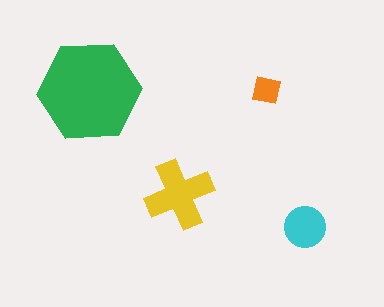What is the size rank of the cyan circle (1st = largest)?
3rd.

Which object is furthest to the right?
The cyan circle is rightmost.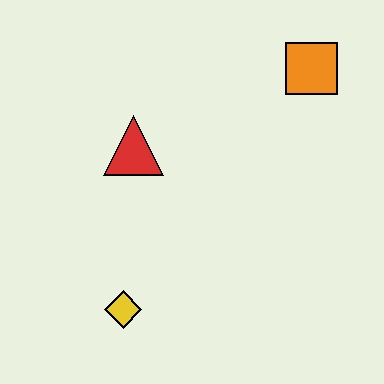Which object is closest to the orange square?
The red triangle is closest to the orange square.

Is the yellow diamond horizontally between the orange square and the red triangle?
No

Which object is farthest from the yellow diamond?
The orange square is farthest from the yellow diamond.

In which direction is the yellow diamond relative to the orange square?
The yellow diamond is below the orange square.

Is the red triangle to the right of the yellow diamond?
Yes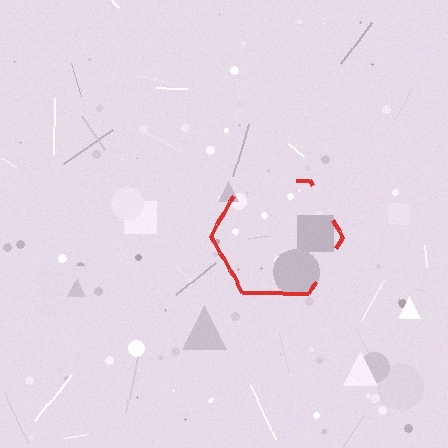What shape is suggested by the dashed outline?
The dashed outline suggests a hexagon.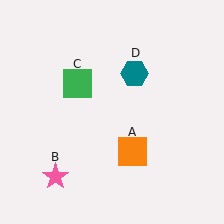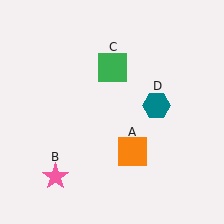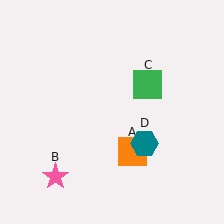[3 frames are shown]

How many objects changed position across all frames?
2 objects changed position: green square (object C), teal hexagon (object D).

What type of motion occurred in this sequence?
The green square (object C), teal hexagon (object D) rotated clockwise around the center of the scene.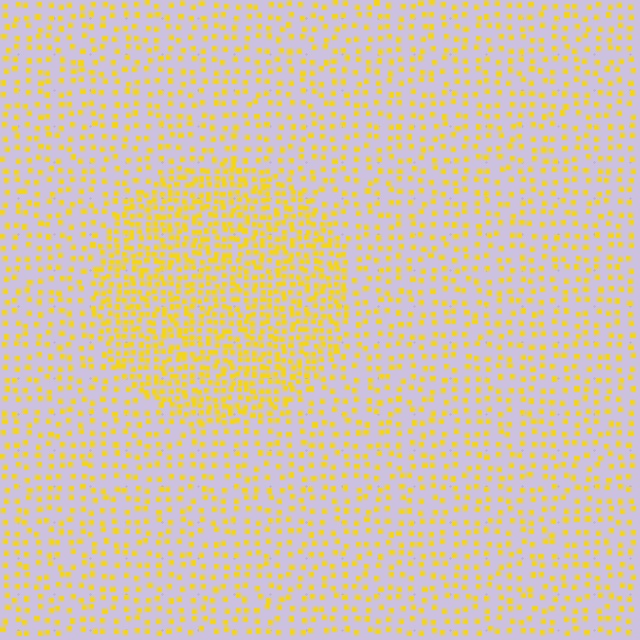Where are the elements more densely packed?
The elements are more densely packed inside the circle boundary.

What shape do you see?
I see a circle.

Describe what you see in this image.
The image contains small yellow elements arranged at two different densities. A circle-shaped region is visible where the elements are more densely packed than the surrounding area.